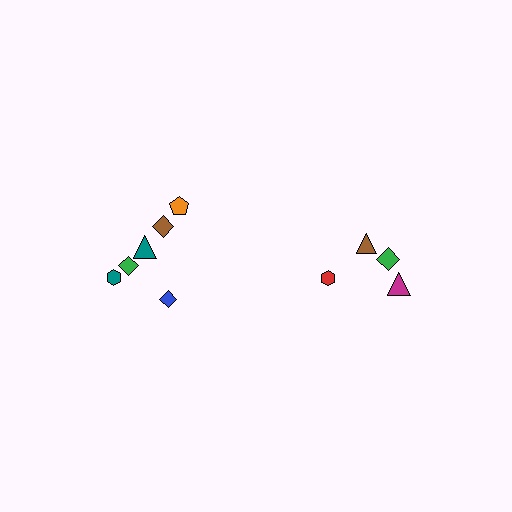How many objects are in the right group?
There are 4 objects.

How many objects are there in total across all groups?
There are 10 objects.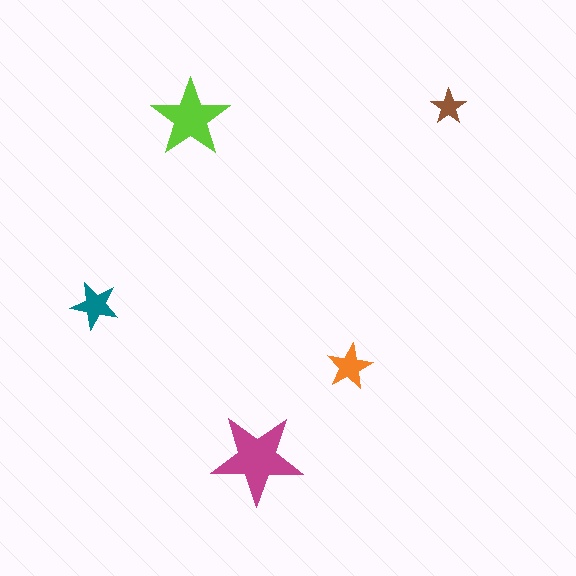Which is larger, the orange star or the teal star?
The teal one.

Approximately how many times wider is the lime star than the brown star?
About 2 times wider.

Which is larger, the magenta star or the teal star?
The magenta one.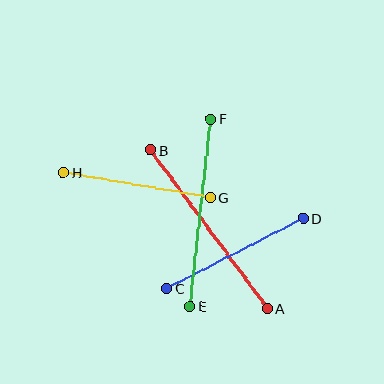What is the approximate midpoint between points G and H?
The midpoint is at approximately (137, 185) pixels.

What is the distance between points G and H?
The distance is approximately 149 pixels.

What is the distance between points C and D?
The distance is approximately 154 pixels.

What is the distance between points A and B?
The distance is approximately 197 pixels.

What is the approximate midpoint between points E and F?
The midpoint is at approximately (200, 213) pixels.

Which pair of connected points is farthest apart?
Points A and B are farthest apart.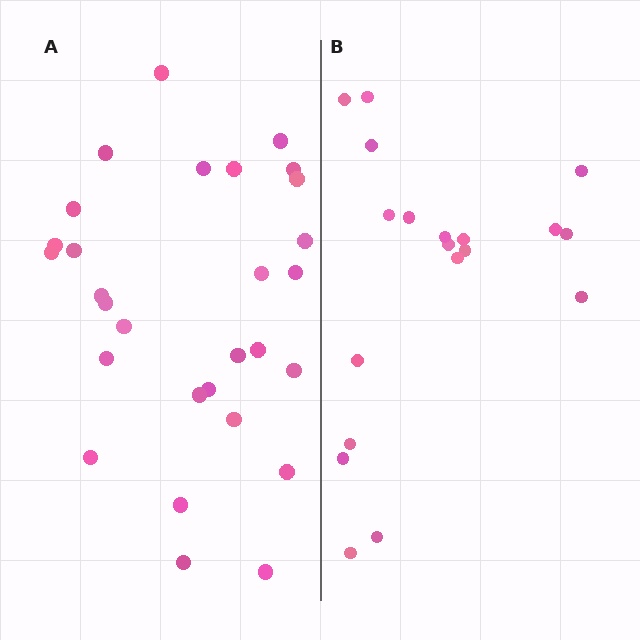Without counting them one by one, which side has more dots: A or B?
Region A (the left region) has more dots.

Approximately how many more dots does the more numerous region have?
Region A has roughly 10 or so more dots than region B.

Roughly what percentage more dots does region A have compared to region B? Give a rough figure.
About 55% more.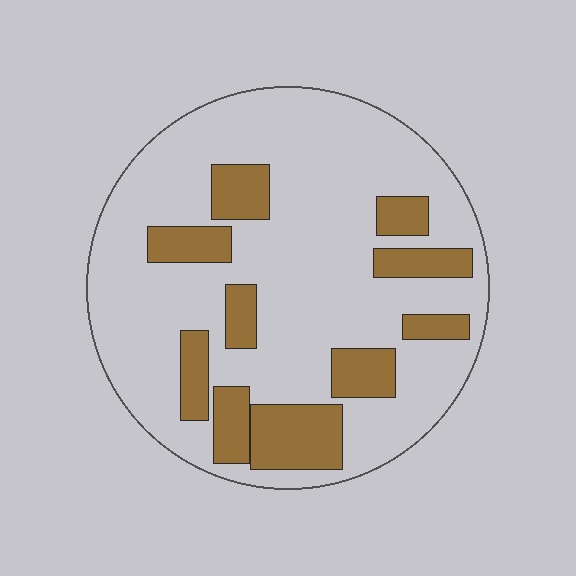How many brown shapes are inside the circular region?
10.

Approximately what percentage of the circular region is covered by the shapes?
Approximately 25%.